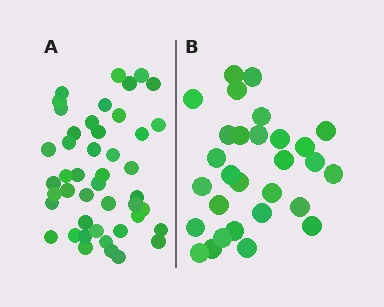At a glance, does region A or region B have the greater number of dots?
Region A (the left region) has more dots.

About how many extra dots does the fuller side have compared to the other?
Region A has approximately 15 more dots than region B.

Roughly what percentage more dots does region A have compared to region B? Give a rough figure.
About 55% more.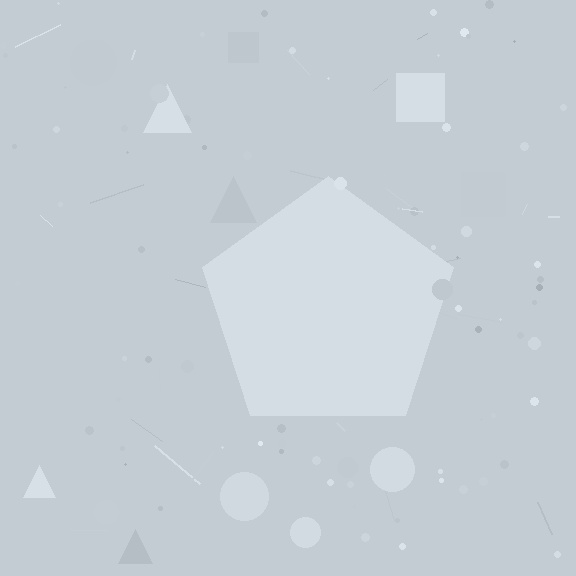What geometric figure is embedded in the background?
A pentagon is embedded in the background.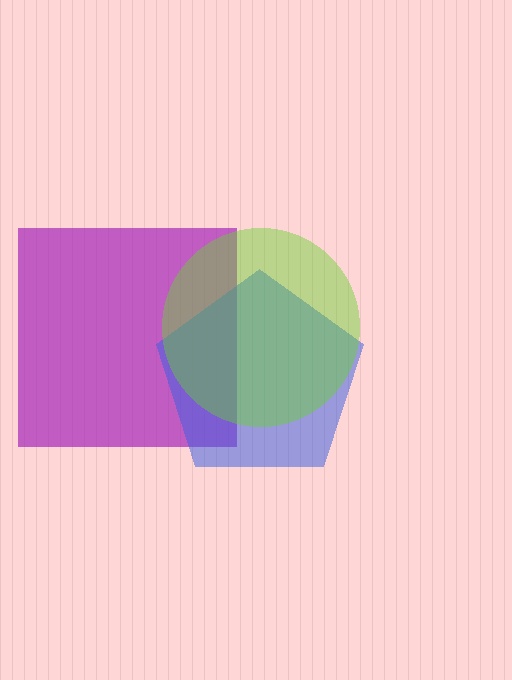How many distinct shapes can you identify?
There are 3 distinct shapes: a purple square, a blue pentagon, a lime circle.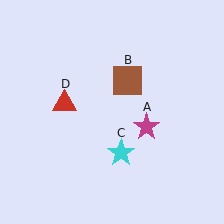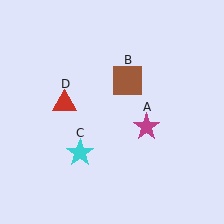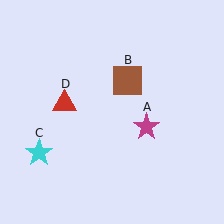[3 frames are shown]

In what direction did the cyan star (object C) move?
The cyan star (object C) moved left.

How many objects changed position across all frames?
1 object changed position: cyan star (object C).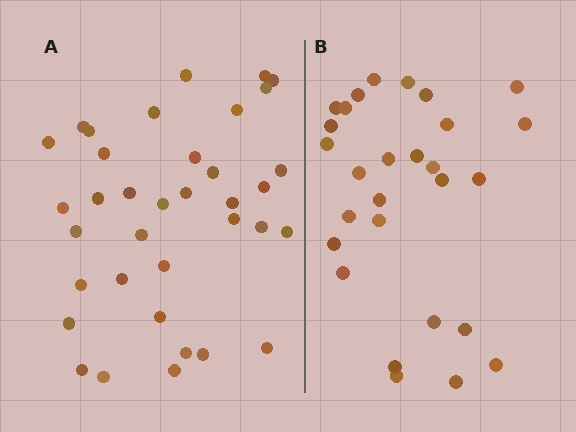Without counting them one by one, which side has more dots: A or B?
Region A (the left region) has more dots.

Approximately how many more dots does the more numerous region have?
Region A has roughly 8 or so more dots than region B.